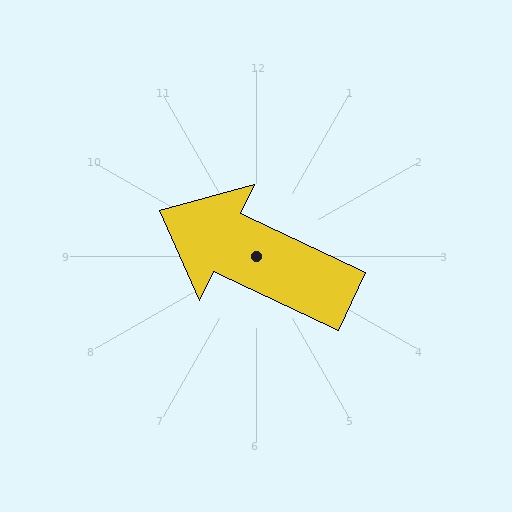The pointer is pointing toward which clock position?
Roughly 10 o'clock.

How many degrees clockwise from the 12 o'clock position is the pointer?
Approximately 295 degrees.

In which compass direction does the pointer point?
Northwest.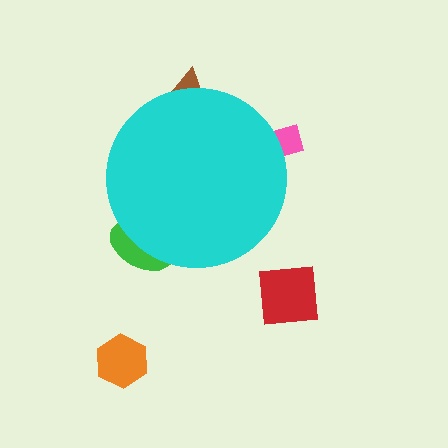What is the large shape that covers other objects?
A cyan circle.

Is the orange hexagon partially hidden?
No, the orange hexagon is fully visible.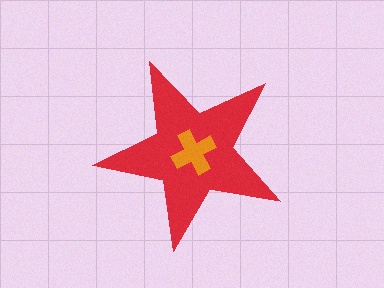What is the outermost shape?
The red star.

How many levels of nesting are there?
2.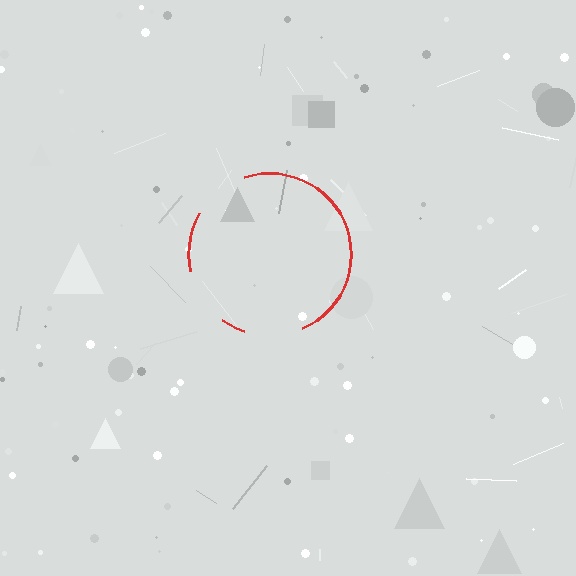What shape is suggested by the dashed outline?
The dashed outline suggests a circle.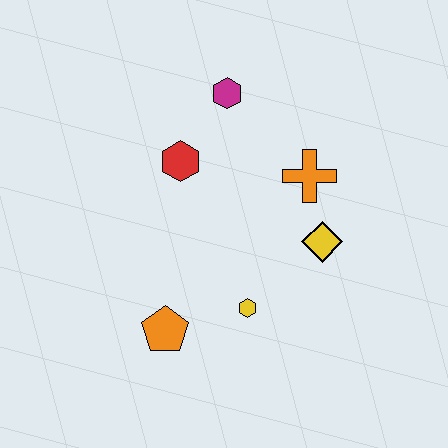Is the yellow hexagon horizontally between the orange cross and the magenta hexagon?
Yes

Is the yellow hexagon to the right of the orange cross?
No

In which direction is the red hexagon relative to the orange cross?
The red hexagon is to the left of the orange cross.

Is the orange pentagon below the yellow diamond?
Yes